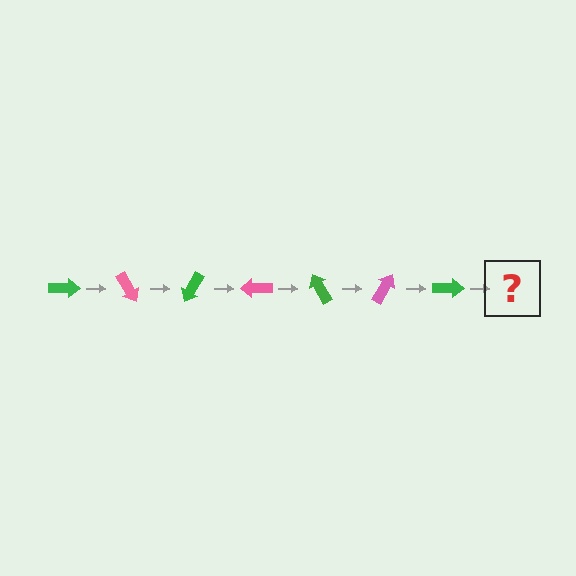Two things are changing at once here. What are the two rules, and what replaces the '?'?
The two rules are that it rotates 60 degrees each step and the color cycles through green and pink. The '?' should be a pink arrow, rotated 420 degrees from the start.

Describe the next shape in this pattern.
It should be a pink arrow, rotated 420 degrees from the start.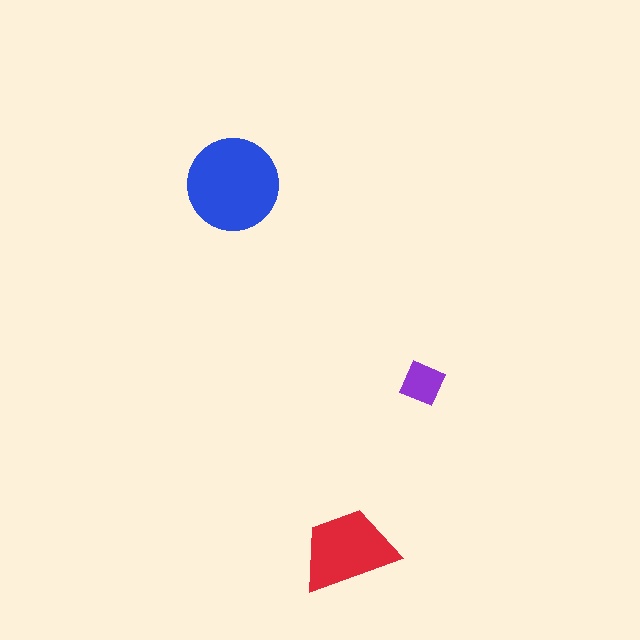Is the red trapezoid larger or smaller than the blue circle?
Smaller.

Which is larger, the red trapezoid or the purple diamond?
The red trapezoid.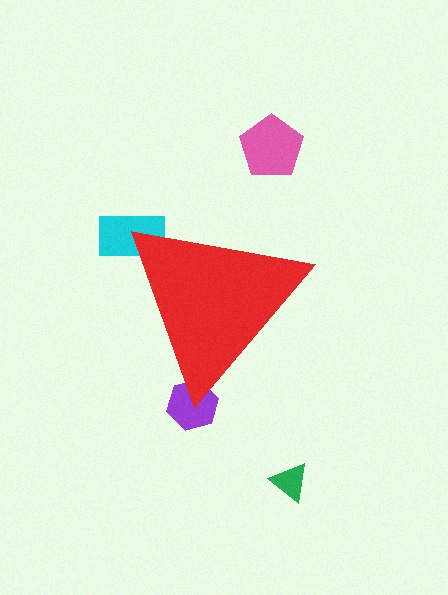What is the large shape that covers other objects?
A red triangle.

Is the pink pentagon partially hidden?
No, the pink pentagon is fully visible.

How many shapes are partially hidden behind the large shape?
2 shapes are partially hidden.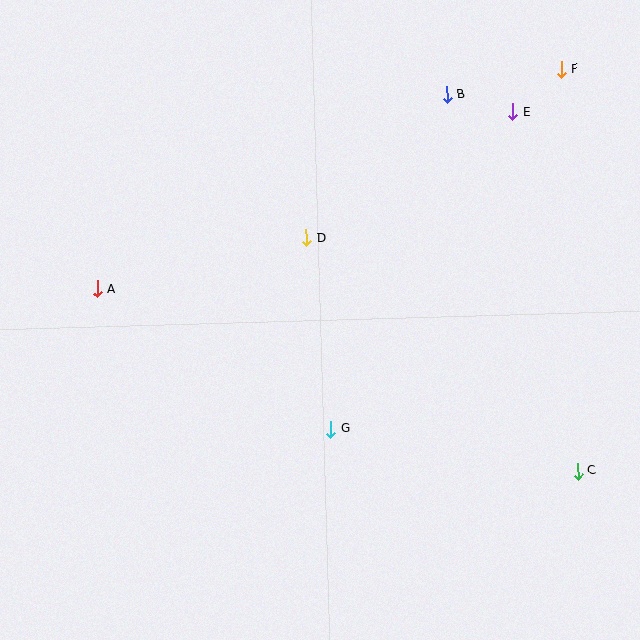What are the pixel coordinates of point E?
Point E is at (513, 112).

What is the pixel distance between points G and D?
The distance between G and D is 192 pixels.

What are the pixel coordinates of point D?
Point D is at (306, 238).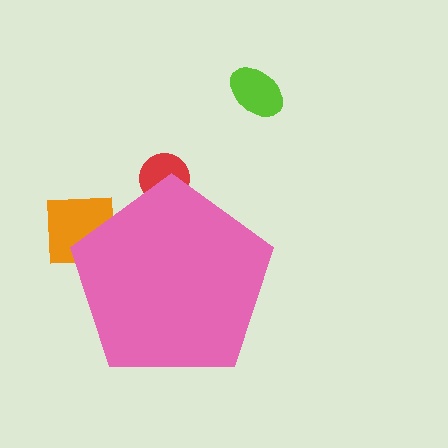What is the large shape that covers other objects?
A pink pentagon.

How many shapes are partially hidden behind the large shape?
2 shapes are partially hidden.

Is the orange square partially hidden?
Yes, the orange square is partially hidden behind the pink pentagon.